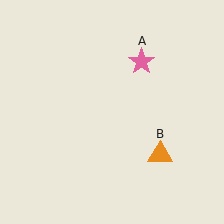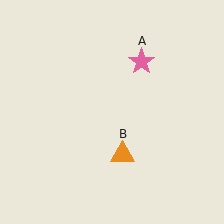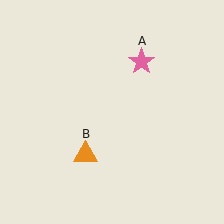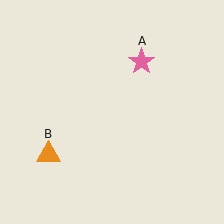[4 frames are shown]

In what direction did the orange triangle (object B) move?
The orange triangle (object B) moved left.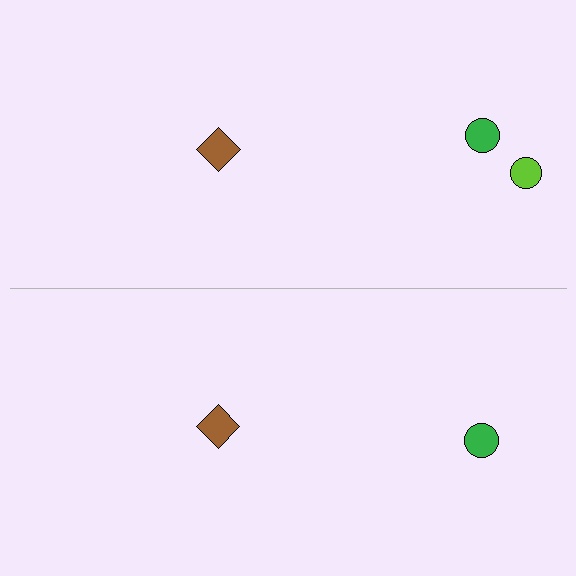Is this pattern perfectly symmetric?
No, the pattern is not perfectly symmetric. A lime circle is missing from the bottom side.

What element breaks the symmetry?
A lime circle is missing from the bottom side.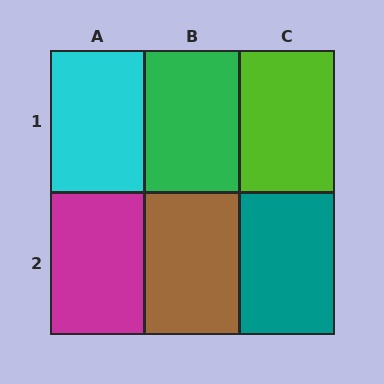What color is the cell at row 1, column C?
Lime.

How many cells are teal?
1 cell is teal.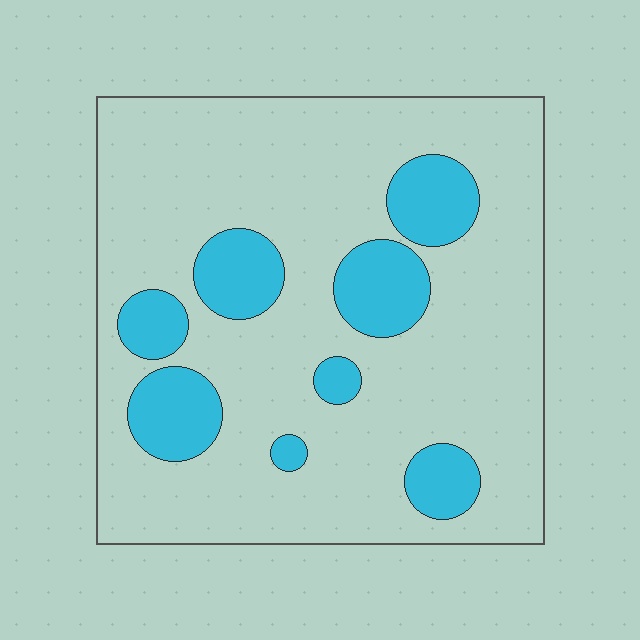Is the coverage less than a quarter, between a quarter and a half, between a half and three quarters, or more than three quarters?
Less than a quarter.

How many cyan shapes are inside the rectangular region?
8.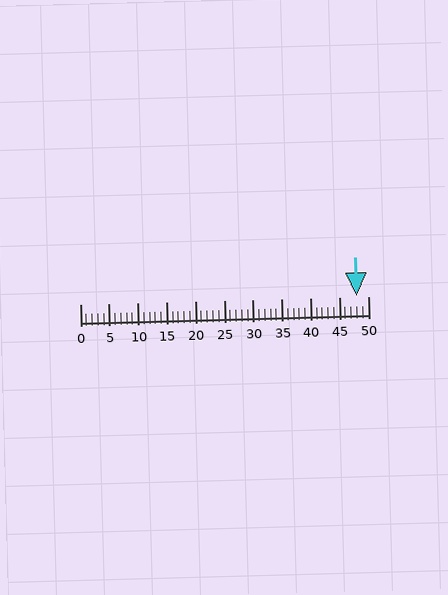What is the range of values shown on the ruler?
The ruler shows values from 0 to 50.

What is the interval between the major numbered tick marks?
The major tick marks are spaced 5 units apart.